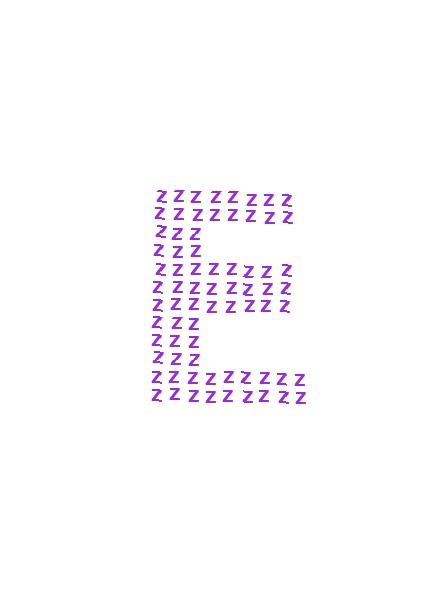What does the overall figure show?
The overall figure shows the letter E.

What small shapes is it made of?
It is made of small letter Z's.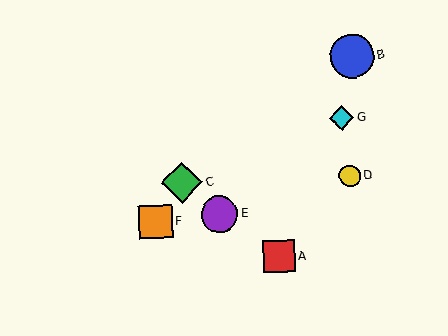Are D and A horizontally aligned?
No, D is at y≈176 and A is at y≈257.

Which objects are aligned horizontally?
Objects C, D are aligned horizontally.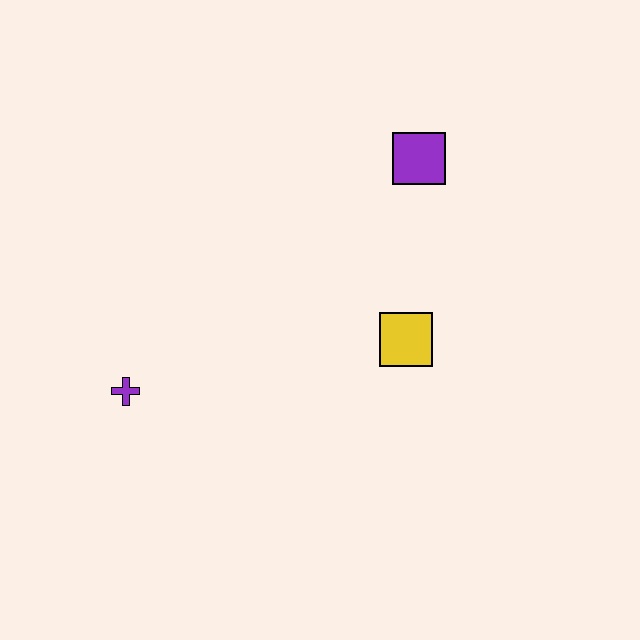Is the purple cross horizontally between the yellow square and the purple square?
No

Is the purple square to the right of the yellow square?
Yes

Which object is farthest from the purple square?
The purple cross is farthest from the purple square.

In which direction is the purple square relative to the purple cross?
The purple square is to the right of the purple cross.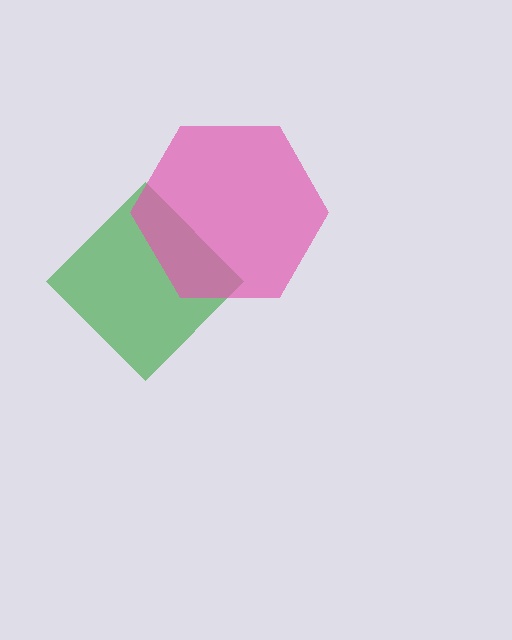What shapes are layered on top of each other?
The layered shapes are: a green diamond, a pink hexagon.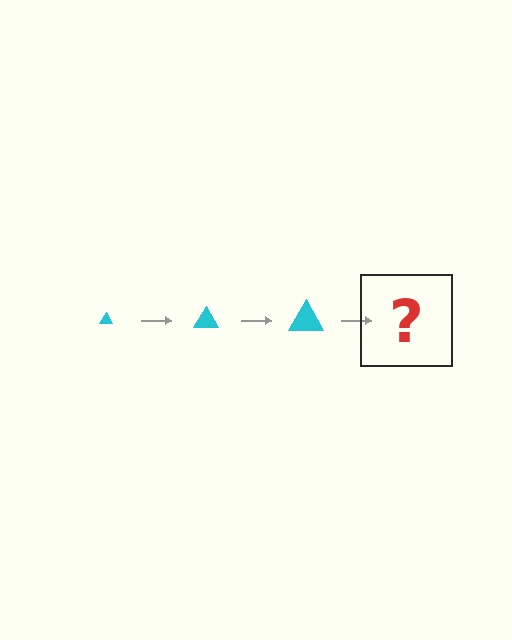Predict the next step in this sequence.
The next step is a cyan triangle, larger than the previous one.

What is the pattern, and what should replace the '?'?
The pattern is that the triangle gets progressively larger each step. The '?' should be a cyan triangle, larger than the previous one.